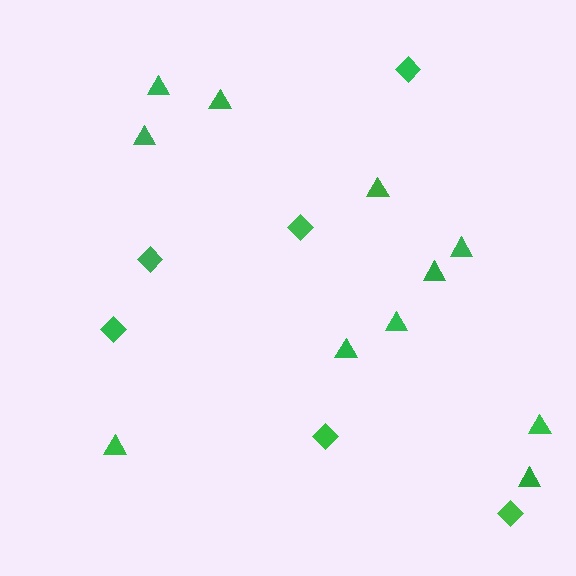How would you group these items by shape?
There are 2 groups: one group of diamonds (6) and one group of triangles (11).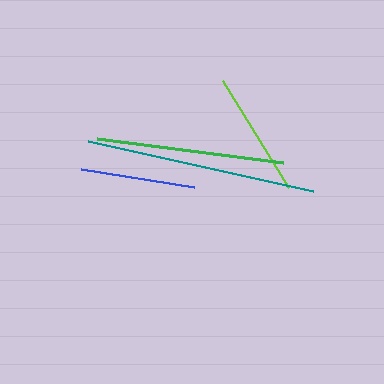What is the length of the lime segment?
The lime segment is approximately 126 pixels long.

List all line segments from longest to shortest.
From longest to shortest: teal, green, lime, blue.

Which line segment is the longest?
The teal line is the longest at approximately 231 pixels.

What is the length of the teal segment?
The teal segment is approximately 231 pixels long.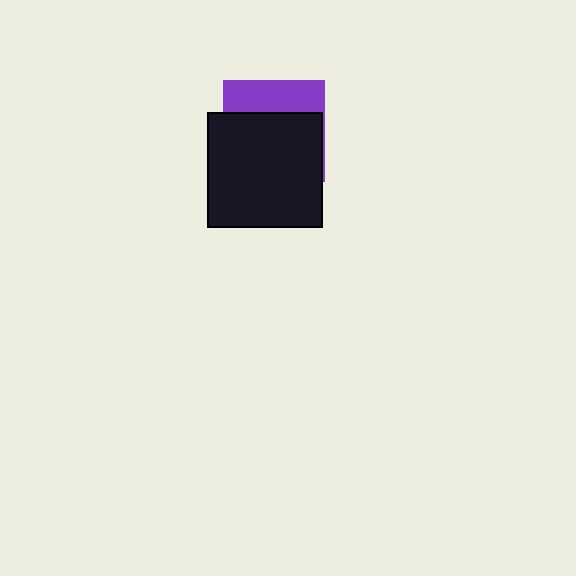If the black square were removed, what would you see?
You would see the complete purple square.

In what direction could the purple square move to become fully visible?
The purple square could move up. That would shift it out from behind the black square entirely.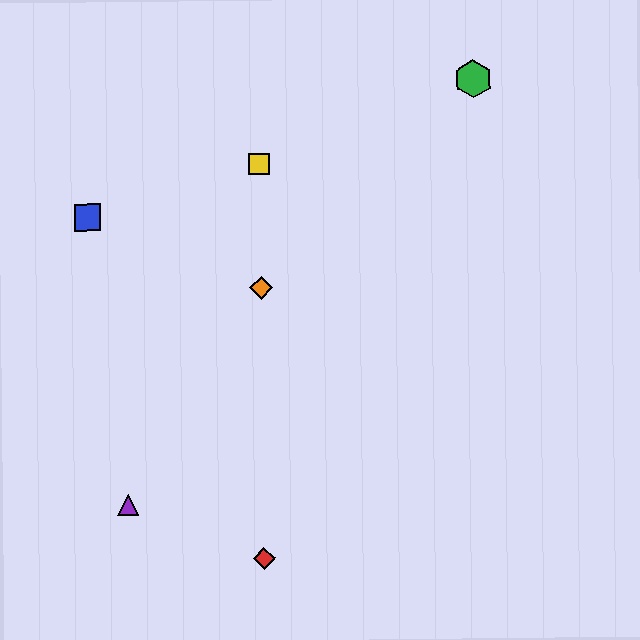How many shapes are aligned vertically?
3 shapes (the red diamond, the yellow square, the orange diamond) are aligned vertically.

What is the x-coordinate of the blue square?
The blue square is at x≈87.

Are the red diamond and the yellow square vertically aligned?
Yes, both are at x≈264.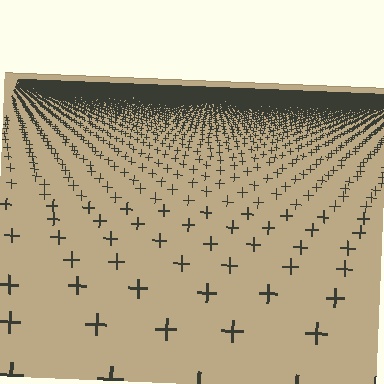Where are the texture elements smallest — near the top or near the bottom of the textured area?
Near the top.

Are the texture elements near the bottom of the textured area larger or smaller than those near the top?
Larger. Near the bottom, elements are closer to the viewer and appear at a bigger on-screen size.